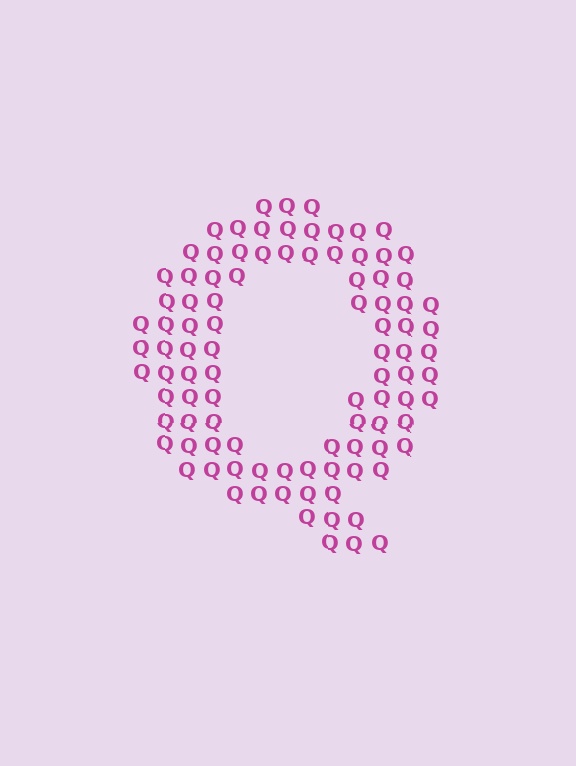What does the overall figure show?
The overall figure shows the letter Q.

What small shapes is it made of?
It is made of small letter Q's.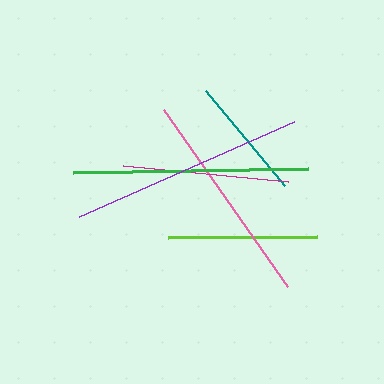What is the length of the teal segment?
The teal segment is approximately 123 pixels long.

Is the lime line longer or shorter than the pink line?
The pink line is longer than the lime line.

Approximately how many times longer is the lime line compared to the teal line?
The lime line is approximately 1.2 times the length of the teal line.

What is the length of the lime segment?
The lime segment is approximately 149 pixels long.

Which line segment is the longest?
The purple line is the longest at approximately 235 pixels.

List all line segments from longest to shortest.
From longest to shortest: purple, green, pink, magenta, lime, teal.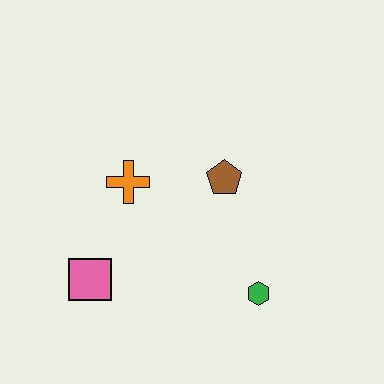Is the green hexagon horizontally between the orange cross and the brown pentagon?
No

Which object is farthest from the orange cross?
The green hexagon is farthest from the orange cross.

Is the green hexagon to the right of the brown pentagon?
Yes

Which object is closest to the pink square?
The orange cross is closest to the pink square.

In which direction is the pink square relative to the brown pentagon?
The pink square is to the left of the brown pentagon.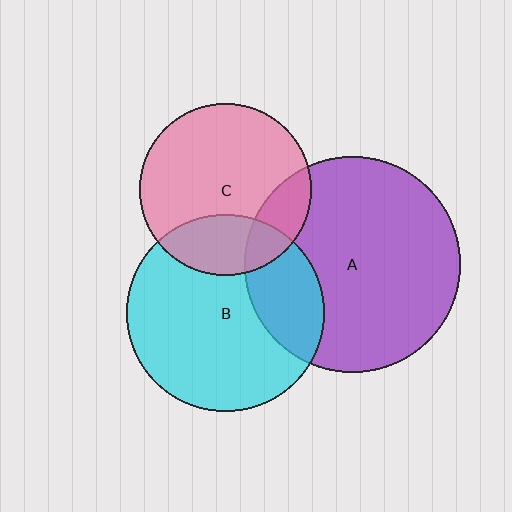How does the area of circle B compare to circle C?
Approximately 1.3 times.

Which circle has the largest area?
Circle A (purple).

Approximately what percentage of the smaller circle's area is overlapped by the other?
Approximately 25%.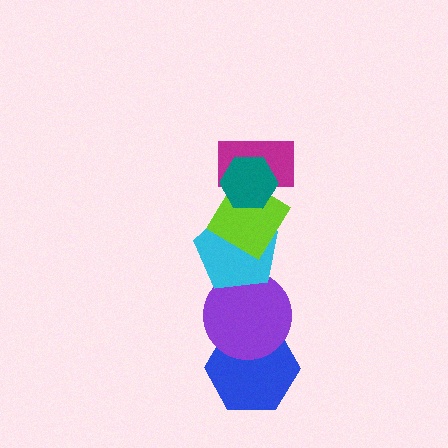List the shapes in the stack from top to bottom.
From top to bottom: the teal hexagon, the magenta rectangle, the lime diamond, the cyan pentagon, the purple circle, the blue hexagon.